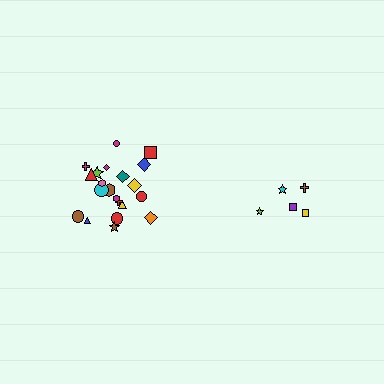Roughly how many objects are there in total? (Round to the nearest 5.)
Roughly 25 objects in total.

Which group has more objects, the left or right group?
The left group.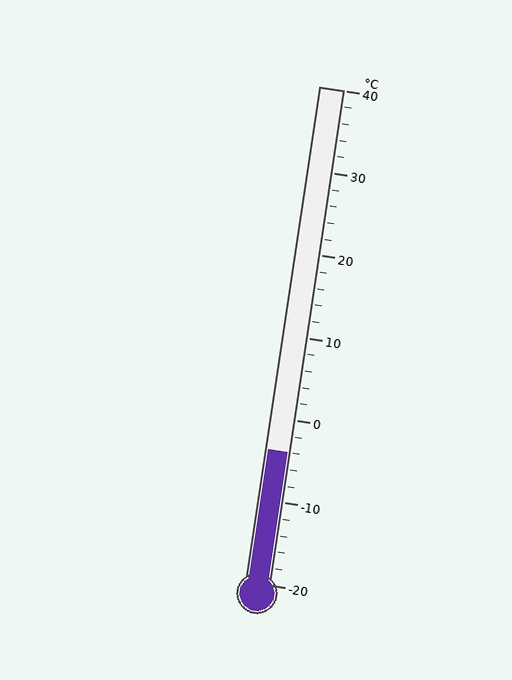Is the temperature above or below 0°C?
The temperature is below 0°C.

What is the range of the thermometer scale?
The thermometer scale ranges from -20°C to 40°C.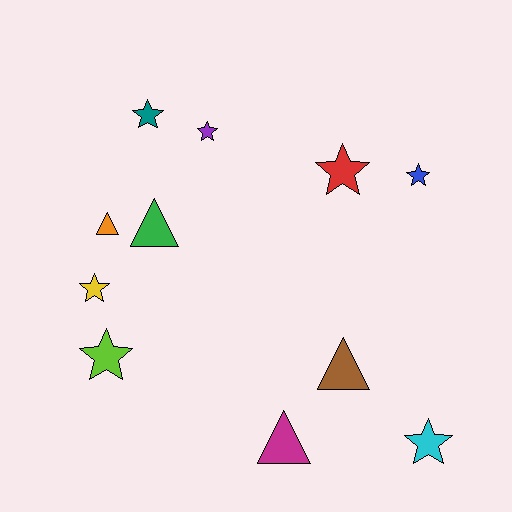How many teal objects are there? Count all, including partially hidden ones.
There is 1 teal object.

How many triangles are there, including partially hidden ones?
There are 4 triangles.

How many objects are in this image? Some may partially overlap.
There are 11 objects.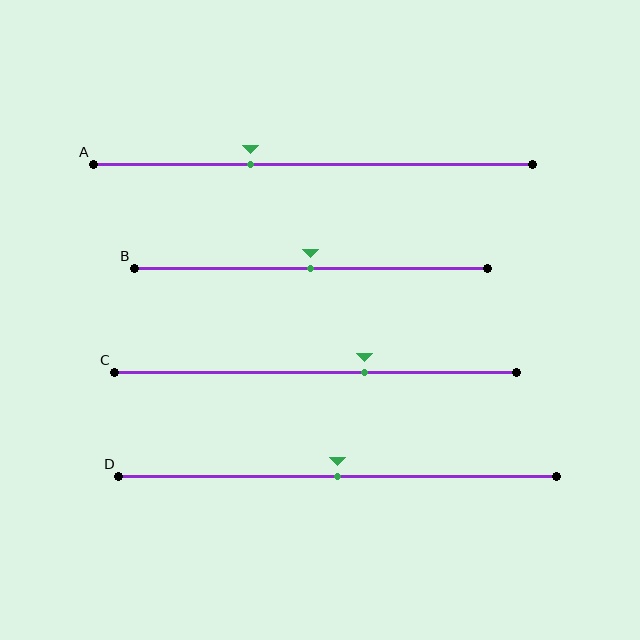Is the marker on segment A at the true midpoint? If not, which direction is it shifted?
No, the marker on segment A is shifted to the left by about 14% of the segment length.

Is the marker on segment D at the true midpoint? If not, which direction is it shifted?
Yes, the marker on segment D is at the true midpoint.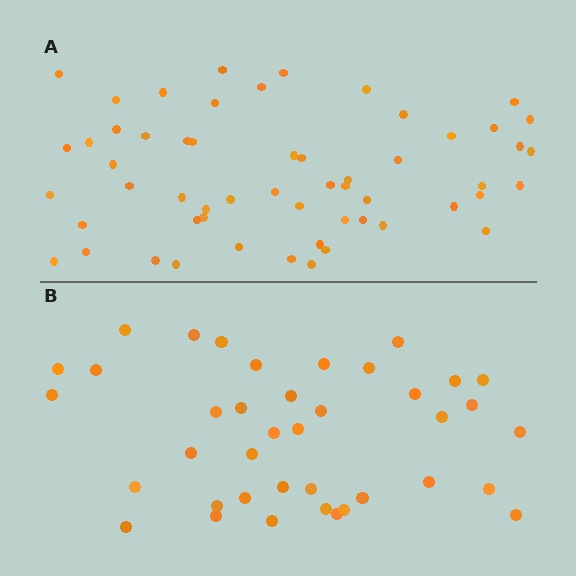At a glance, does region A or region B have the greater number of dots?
Region A (the top region) has more dots.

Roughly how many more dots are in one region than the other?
Region A has approximately 15 more dots than region B.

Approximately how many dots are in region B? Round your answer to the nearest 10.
About 40 dots. (The exact count is 39, which rounds to 40.)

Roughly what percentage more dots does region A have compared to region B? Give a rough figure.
About 45% more.